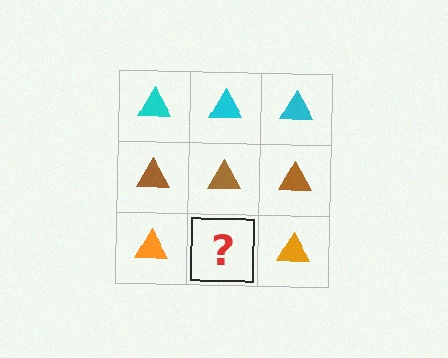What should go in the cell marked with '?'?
The missing cell should contain an orange triangle.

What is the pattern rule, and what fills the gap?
The rule is that each row has a consistent color. The gap should be filled with an orange triangle.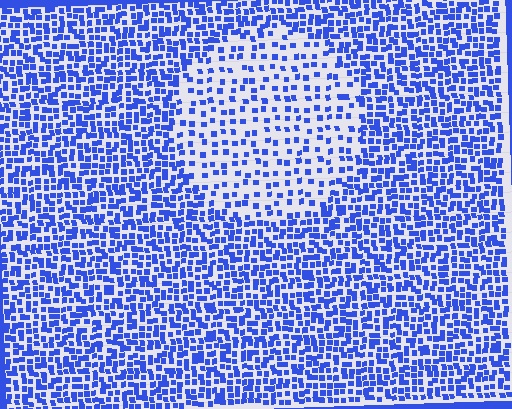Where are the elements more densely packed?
The elements are more densely packed outside the circle boundary.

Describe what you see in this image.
The image contains small blue elements arranged at two different densities. A circle-shaped region is visible where the elements are less densely packed than the surrounding area.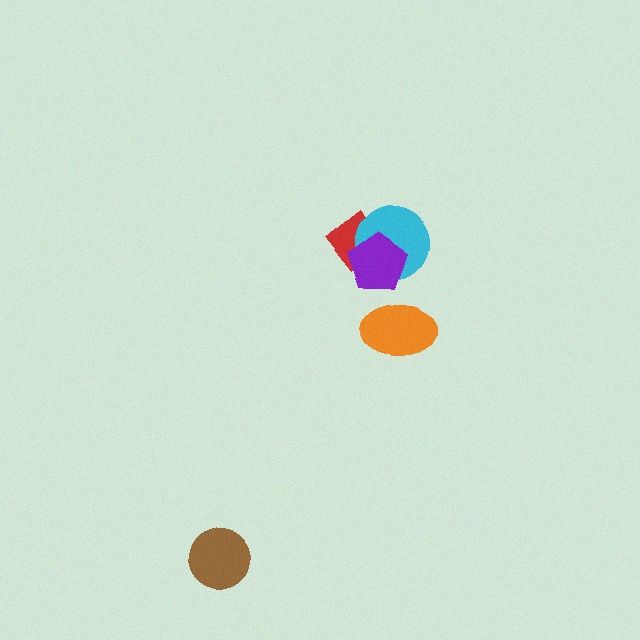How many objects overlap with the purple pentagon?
2 objects overlap with the purple pentagon.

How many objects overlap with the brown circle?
0 objects overlap with the brown circle.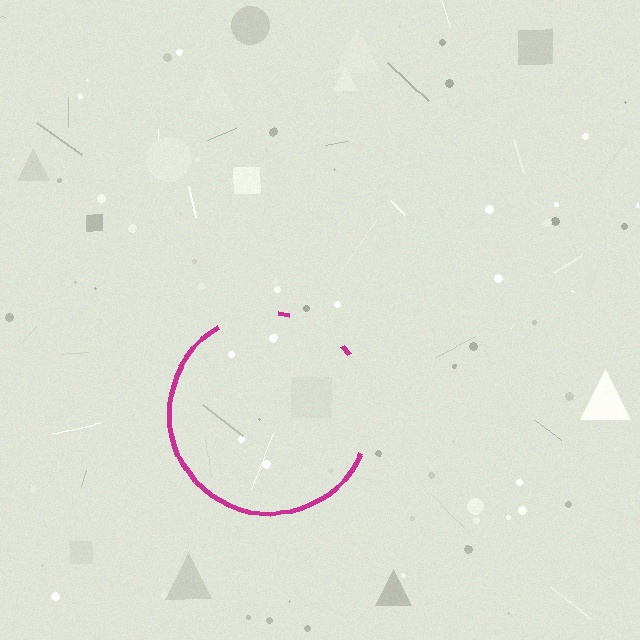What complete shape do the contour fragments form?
The contour fragments form a circle.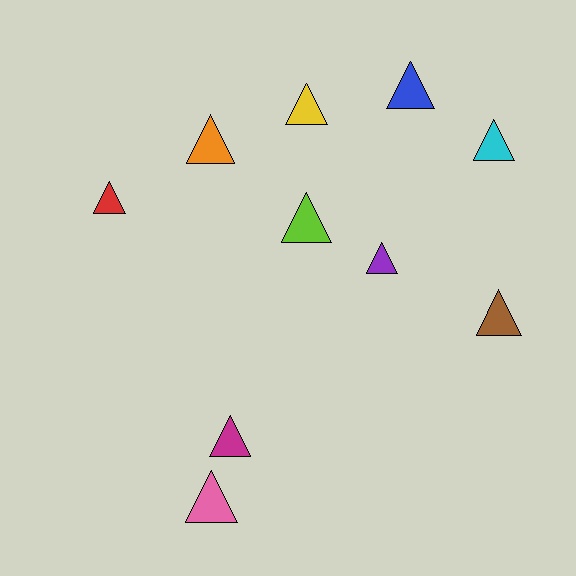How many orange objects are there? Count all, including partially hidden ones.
There is 1 orange object.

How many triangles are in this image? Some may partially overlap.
There are 10 triangles.